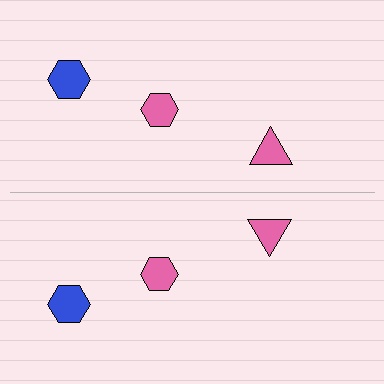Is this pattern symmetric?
Yes, this pattern has bilateral (reflection) symmetry.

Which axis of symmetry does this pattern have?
The pattern has a horizontal axis of symmetry running through the center of the image.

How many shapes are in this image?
There are 6 shapes in this image.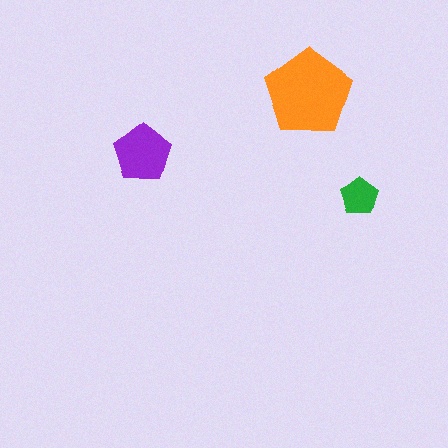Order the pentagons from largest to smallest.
the orange one, the purple one, the green one.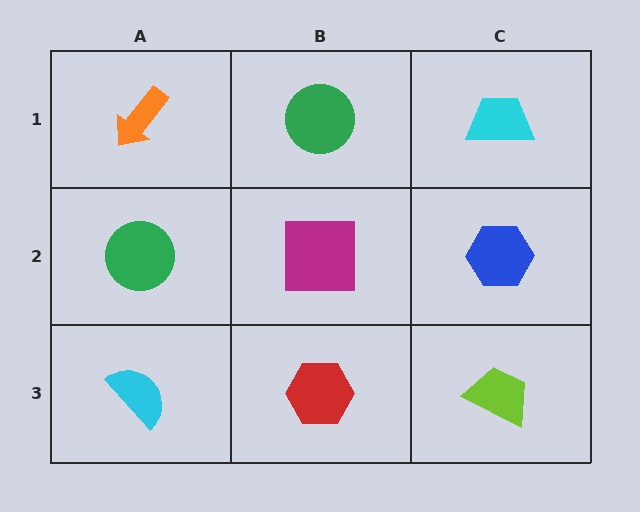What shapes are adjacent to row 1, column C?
A blue hexagon (row 2, column C), a green circle (row 1, column B).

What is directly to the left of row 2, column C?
A magenta square.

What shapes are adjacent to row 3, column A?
A green circle (row 2, column A), a red hexagon (row 3, column B).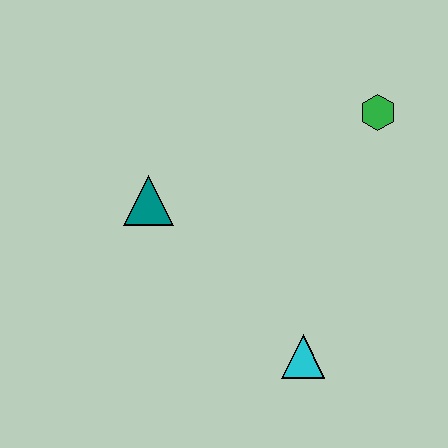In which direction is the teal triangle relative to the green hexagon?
The teal triangle is to the left of the green hexagon.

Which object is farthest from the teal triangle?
The green hexagon is farthest from the teal triangle.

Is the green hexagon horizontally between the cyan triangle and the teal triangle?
No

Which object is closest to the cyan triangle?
The teal triangle is closest to the cyan triangle.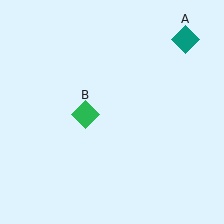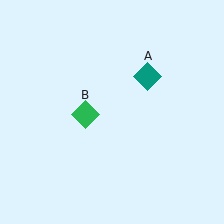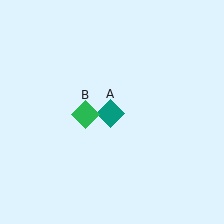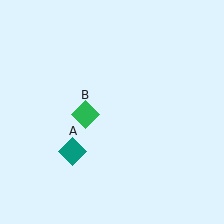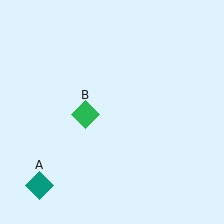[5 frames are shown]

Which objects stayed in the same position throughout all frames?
Green diamond (object B) remained stationary.